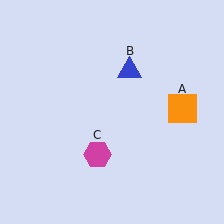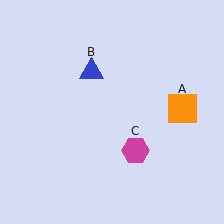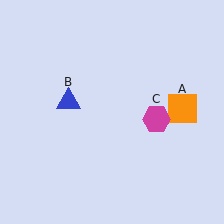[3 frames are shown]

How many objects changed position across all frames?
2 objects changed position: blue triangle (object B), magenta hexagon (object C).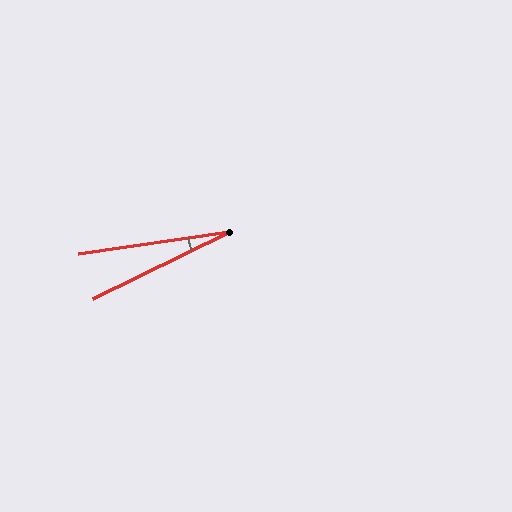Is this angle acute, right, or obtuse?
It is acute.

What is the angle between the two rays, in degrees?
Approximately 18 degrees.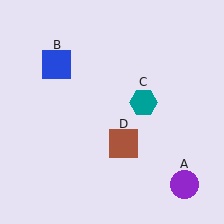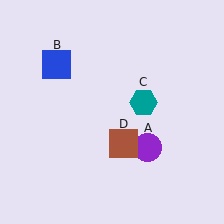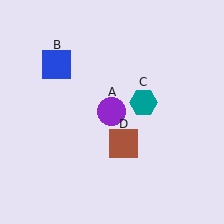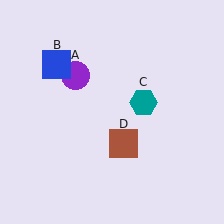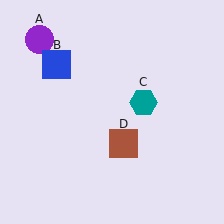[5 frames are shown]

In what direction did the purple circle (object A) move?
The purple circle (object A) moved up and to the left.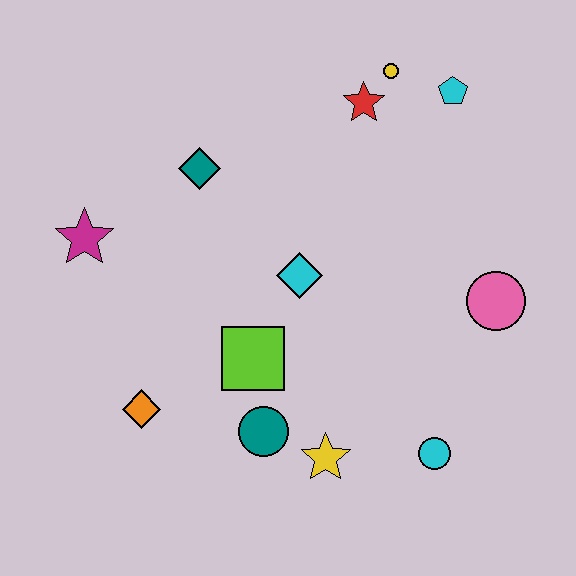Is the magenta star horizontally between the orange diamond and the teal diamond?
No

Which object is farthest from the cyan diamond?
The cyan pentagon is farthest from the cyan diamond.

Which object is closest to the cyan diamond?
The lime square is closest to the cyan diamond.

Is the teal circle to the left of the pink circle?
Yes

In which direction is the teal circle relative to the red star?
The teal circle is below the red star.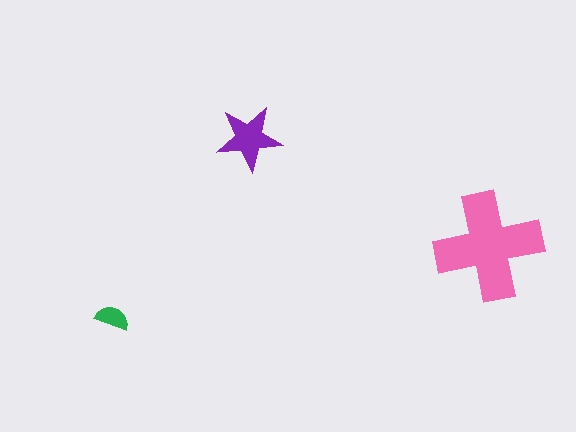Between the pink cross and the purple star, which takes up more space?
The pink cross.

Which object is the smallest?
The green semicircle.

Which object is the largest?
The pink cross.